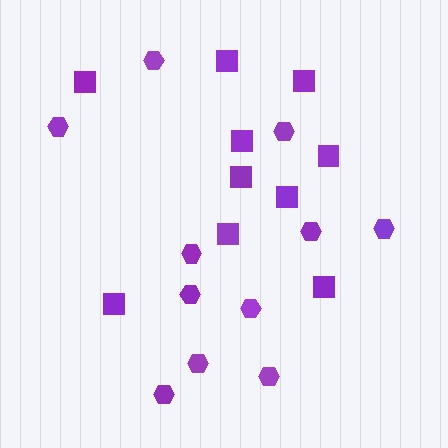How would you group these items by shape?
There are 2 groups: one group of hexagons (11) and one group of squares (10).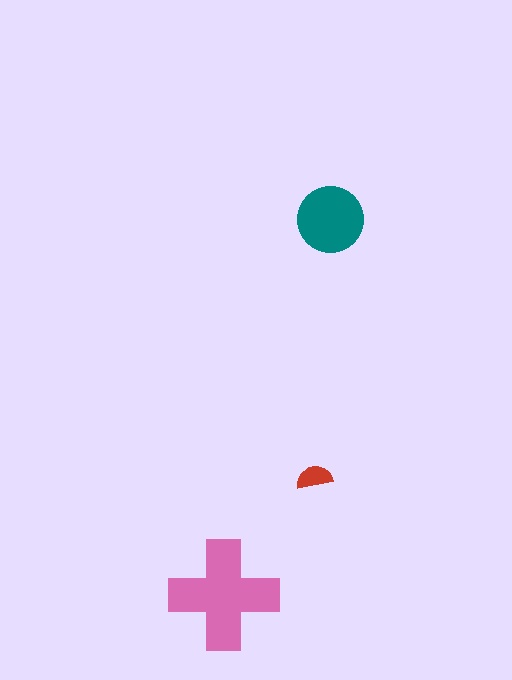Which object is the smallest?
The red semicircle.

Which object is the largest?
The pink cross.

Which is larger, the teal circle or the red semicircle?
The teal circle.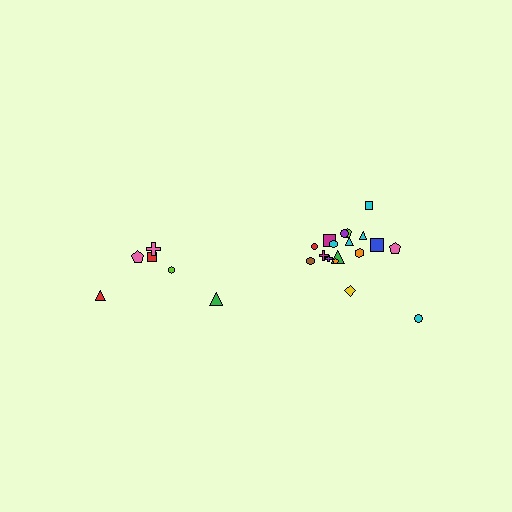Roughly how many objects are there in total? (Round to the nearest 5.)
Roughly 25 objects in total.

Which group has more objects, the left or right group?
The right group.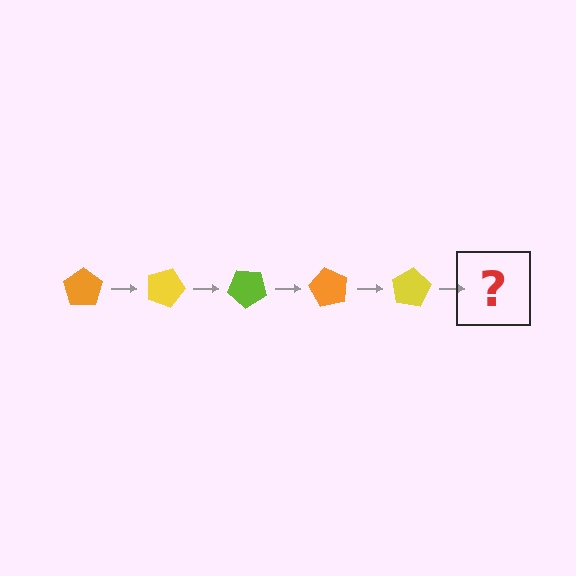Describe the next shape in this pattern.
It should be a lime pentagon, rotated 100 degrees from the start.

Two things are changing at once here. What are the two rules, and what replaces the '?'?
The two rules are that it rotates 20 degrees each step and the color cycles through orange, yellow, and lime. The '?' should be a lime pentagon, rotated 100 degrees from the start.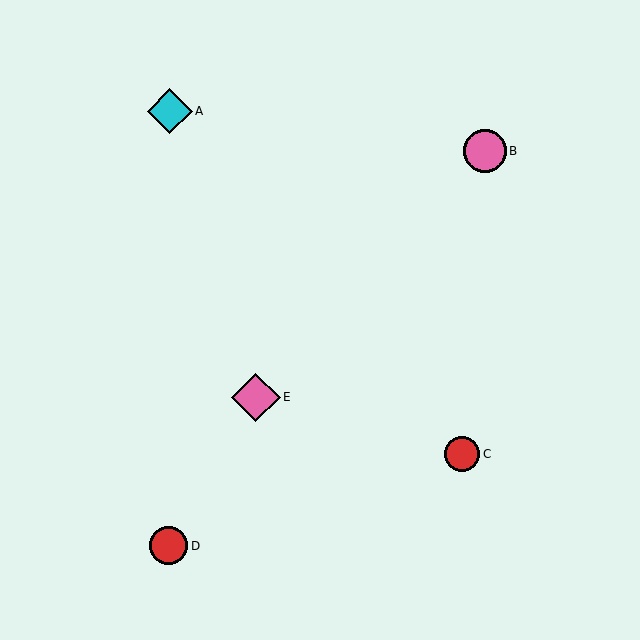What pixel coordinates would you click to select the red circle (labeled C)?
Click at (462, 454) to select the red circle C.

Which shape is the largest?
The pink diamond (labeled E) is the largest.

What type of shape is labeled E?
Shape E is a pink diamond.